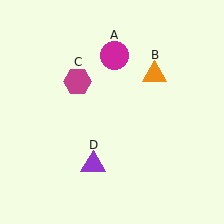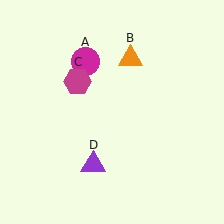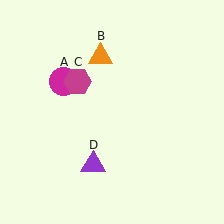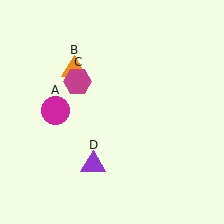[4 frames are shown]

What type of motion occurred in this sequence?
The magenta circle (object A), orange triangle (object B) rotated counterclockwise around the center of the scene.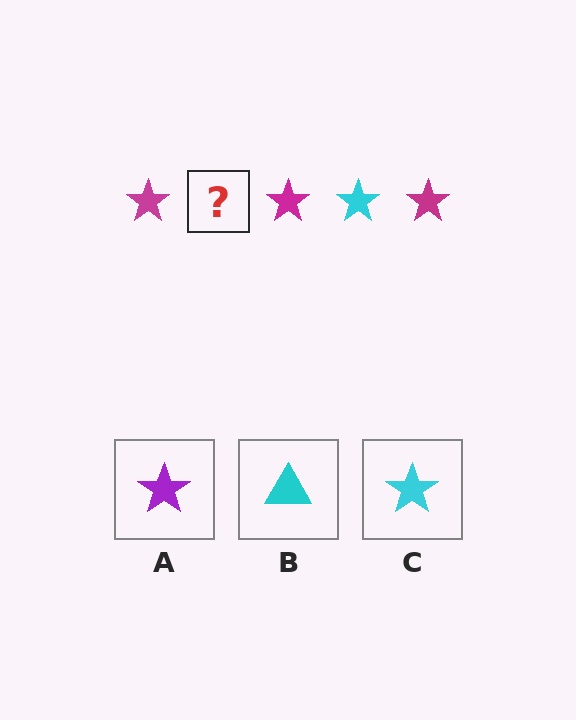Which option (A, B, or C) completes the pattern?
C.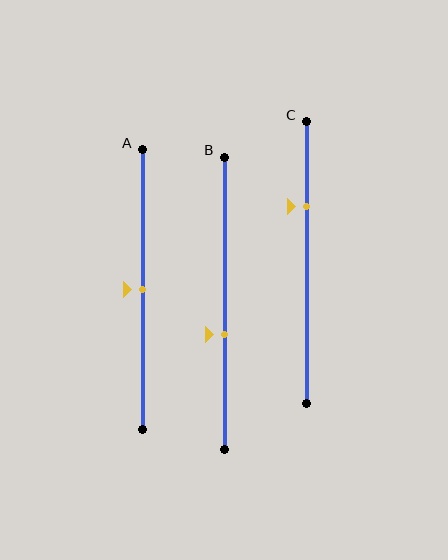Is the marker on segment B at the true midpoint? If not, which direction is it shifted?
No, the marker on segment B is shifted downward by about 11% of the segment length.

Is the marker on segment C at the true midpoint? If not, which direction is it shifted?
No, the marker on segment C is shifted upward by about 20% of the segment length.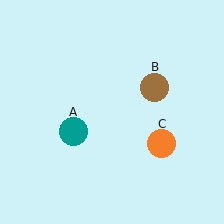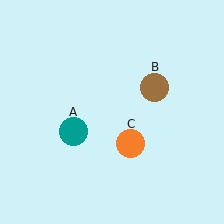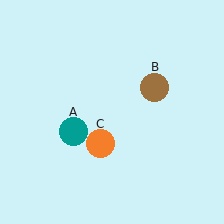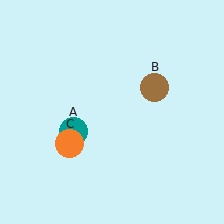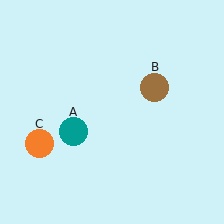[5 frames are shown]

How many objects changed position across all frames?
1 object changed position: orange circle (object C).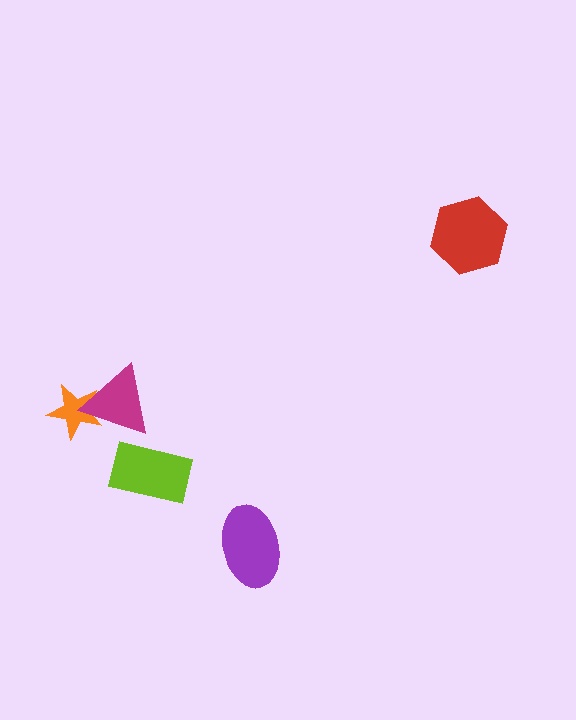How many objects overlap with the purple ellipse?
0 objects overlap with the purple ellipse.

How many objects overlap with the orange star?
1 object overlaps with the orange star.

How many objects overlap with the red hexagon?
0 objects overlap with the red hexagon.